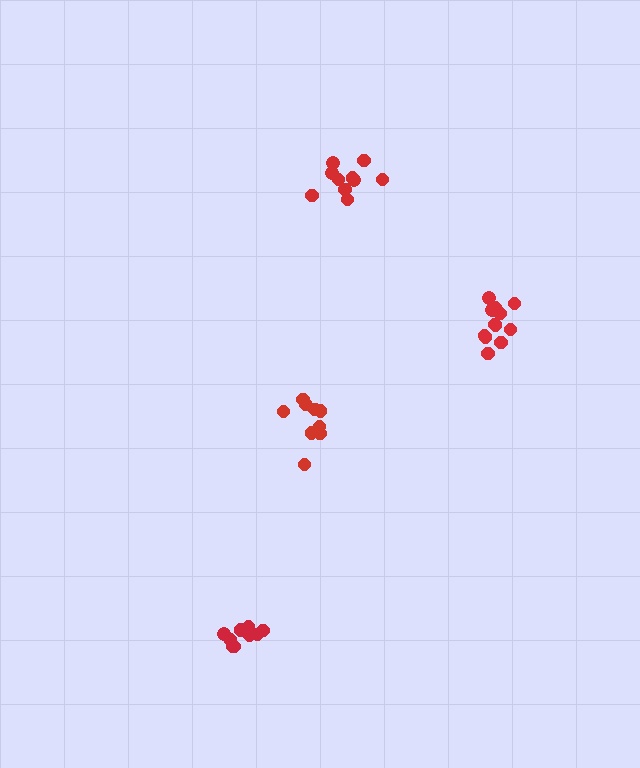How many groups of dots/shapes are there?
There are 4 groups.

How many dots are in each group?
Group 1: 10 dots, Group 2: 9 dots, Group 3: 12 dots, Group 4: 10 dots (41 total).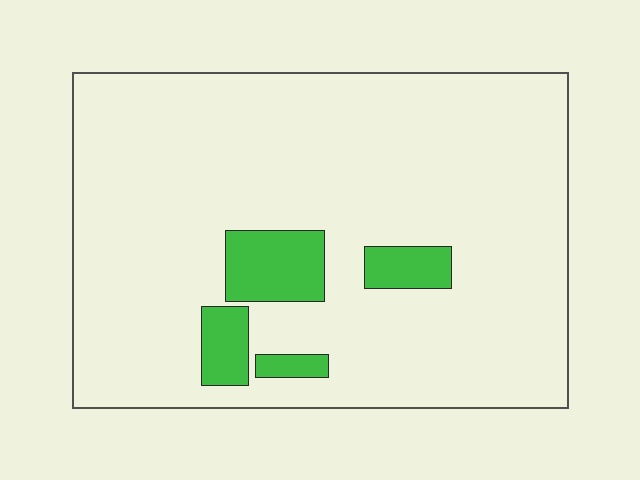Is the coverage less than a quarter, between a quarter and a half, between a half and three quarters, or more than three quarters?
Less than a quarter.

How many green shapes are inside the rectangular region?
4.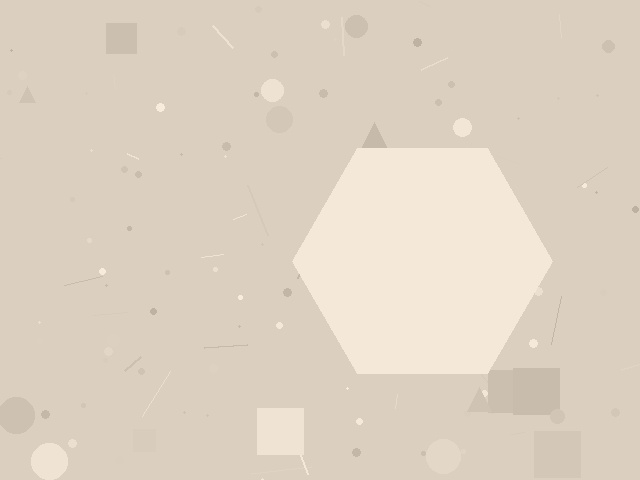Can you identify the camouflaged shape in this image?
The camouflaged shape is a hexagon.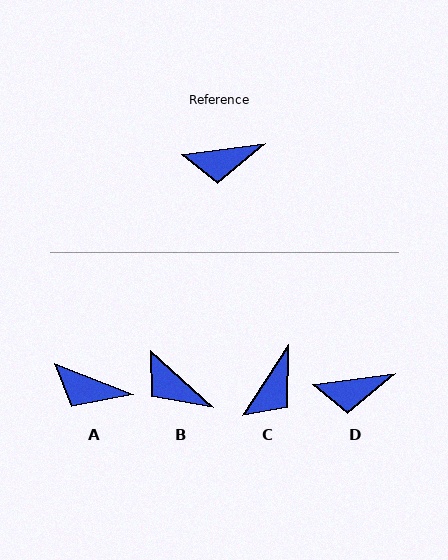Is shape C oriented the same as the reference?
No, it is off by about 49 degrees.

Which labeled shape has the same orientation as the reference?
D.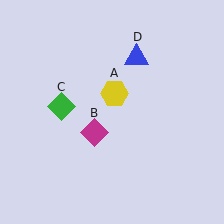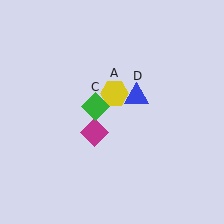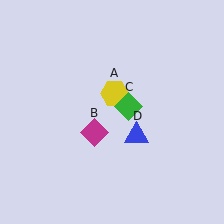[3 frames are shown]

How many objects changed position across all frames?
2 objects changed position: green diamond (object C), blue triangle (object D).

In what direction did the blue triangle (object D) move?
The blue triangle (object D) moved down.